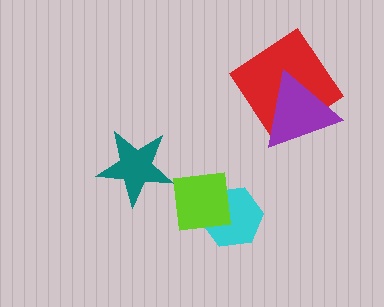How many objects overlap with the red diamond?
1 object overlaps with the red diamond.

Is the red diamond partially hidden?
Yes, it is partially covered by another shape.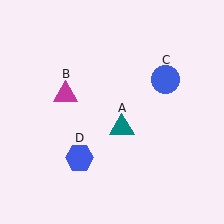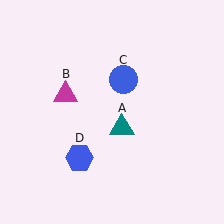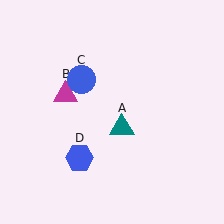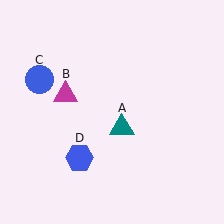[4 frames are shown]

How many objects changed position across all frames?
1 object changed position: blue circle (object C).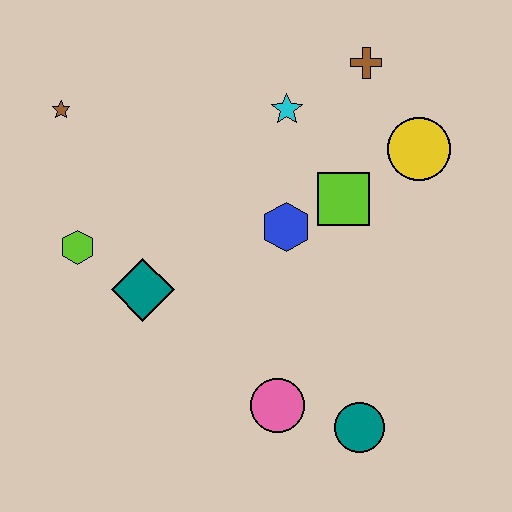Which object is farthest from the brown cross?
The teal circle is farthest from the brown cross.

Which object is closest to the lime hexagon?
The teal diamond is closest to the lime hexagon.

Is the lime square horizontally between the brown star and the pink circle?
No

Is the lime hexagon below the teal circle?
No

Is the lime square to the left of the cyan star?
No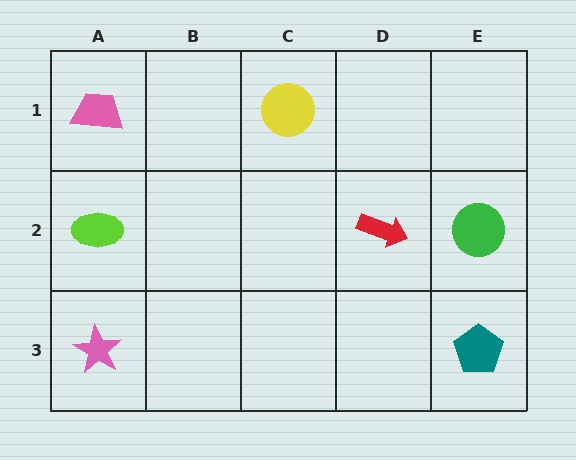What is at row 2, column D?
A red arrow.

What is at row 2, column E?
A green circle.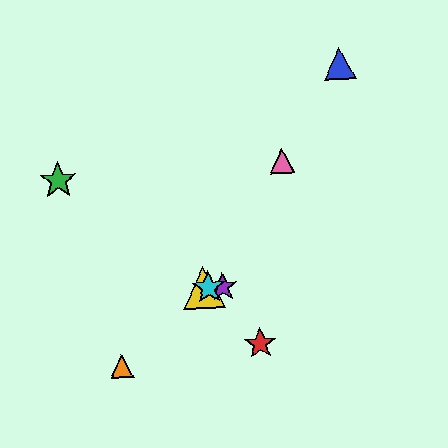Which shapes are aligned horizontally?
The yellow triangle, the purple star, the cyan star are aligned horizontally.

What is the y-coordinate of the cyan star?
The cyan star is at y≈288.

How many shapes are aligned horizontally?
3 shapes (the yellow triangle, the purple star, the cyan star) are aligned horizontally.